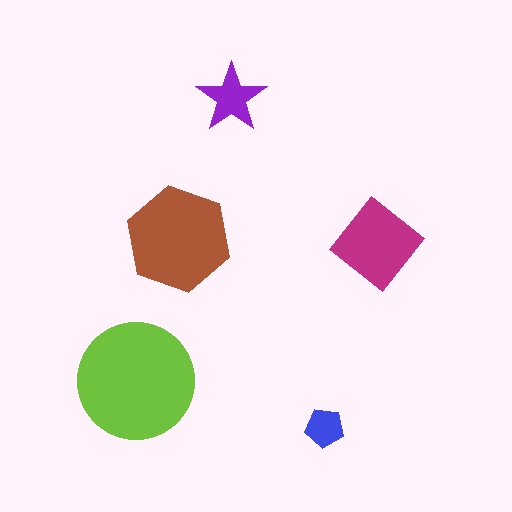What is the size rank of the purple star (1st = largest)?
4th.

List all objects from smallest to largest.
The blue pentagon, the purple star, the magenta diamond, the brown hexagon, the lime circle.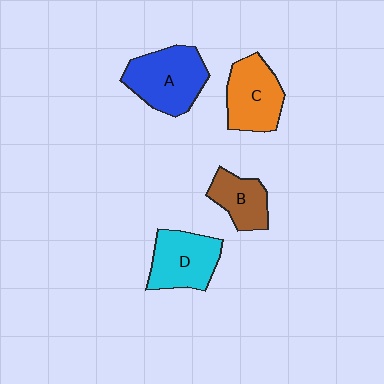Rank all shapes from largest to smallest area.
From largest to smallest: A (blue), C (orange), D (cyan), B (brown).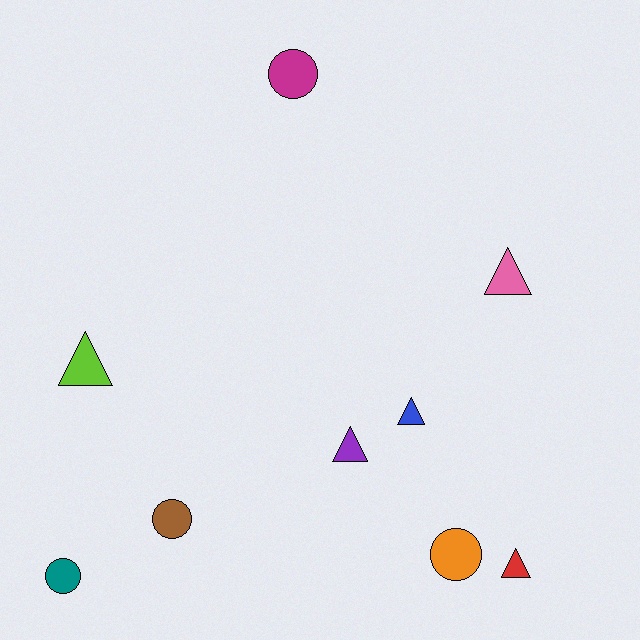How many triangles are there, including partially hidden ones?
There are 5 triangles.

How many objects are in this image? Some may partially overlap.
There are 9 objects.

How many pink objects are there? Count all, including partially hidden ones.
There is 1 pink object.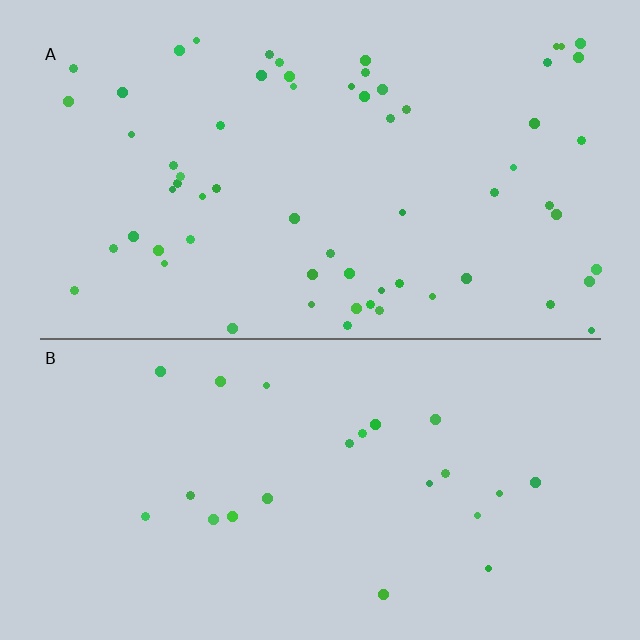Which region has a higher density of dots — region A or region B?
A (the top).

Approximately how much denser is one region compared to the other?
Approximately 2.8× — region A over region B.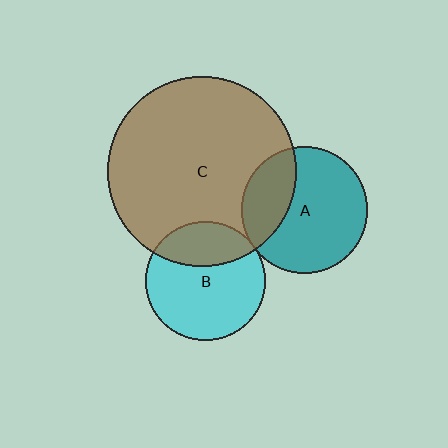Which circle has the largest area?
Circle C (brown).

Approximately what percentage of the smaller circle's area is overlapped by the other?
Approximately 30%.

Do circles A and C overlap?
Yes.